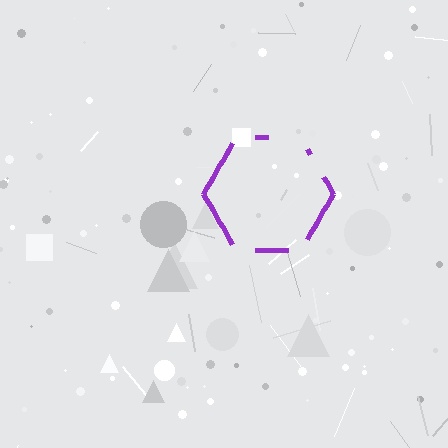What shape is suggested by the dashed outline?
The dashed outline suggests a hexagon.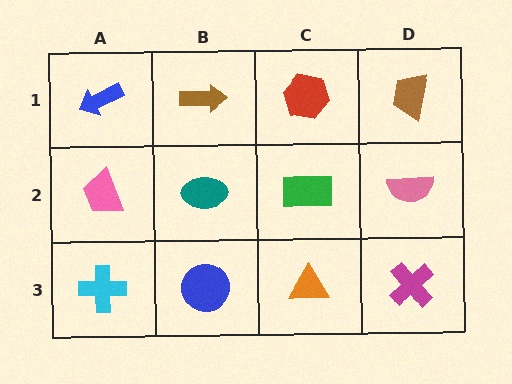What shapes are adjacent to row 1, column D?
A pink semicircle (row 2, column D), a red hexagon (row 1, column C).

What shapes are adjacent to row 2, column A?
A blue arrow (row 1, column A), a cyan cross (row 3, column A), a teal ellipse (row 2, column B).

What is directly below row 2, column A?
A cyan cross.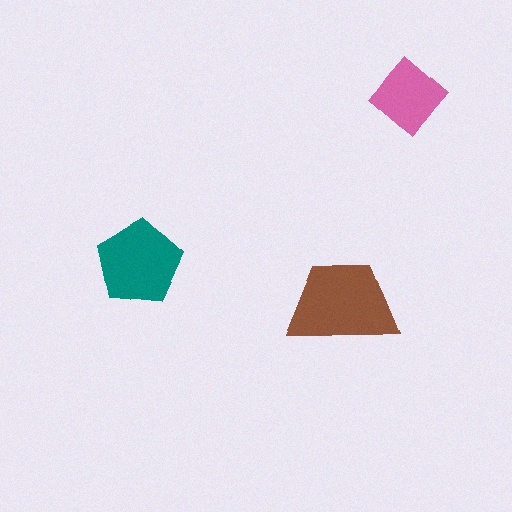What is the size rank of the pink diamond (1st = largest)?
3rd.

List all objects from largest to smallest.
The brown trapezoid, the teal pentagon, the pink diamond.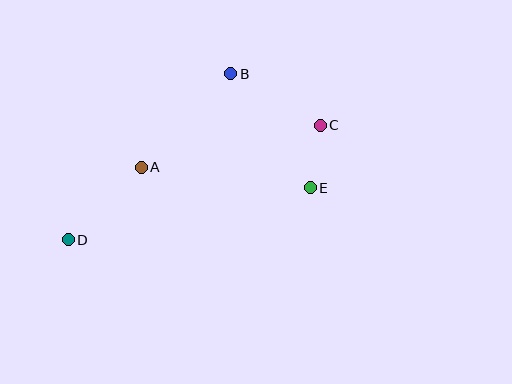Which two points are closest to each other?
Points C and E are closest to each other.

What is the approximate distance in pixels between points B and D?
The distance between B and D is approximately 232 pixels.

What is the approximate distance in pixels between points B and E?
The distance between B and E is approximately 139 pixels.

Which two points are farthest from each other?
Points C and D are farthest from each other.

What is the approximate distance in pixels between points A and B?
The distance between A and B is approximately 130 pixels.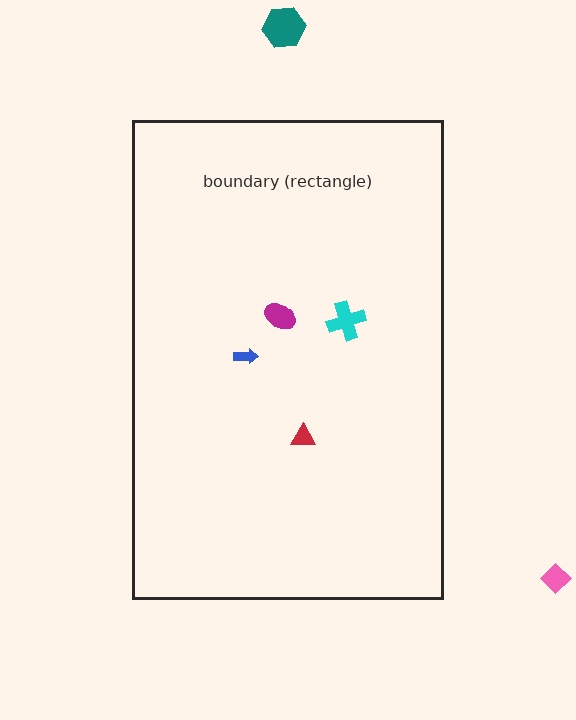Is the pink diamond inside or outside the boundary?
Outside.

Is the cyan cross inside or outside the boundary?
Inside.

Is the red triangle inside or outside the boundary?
Inside.